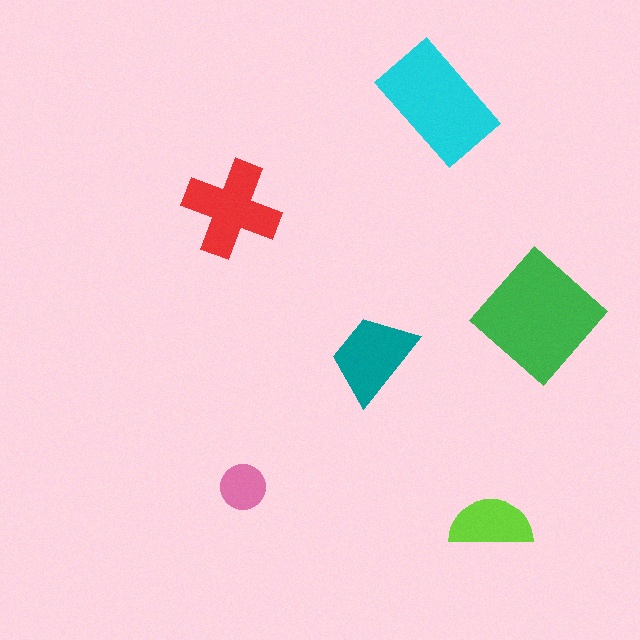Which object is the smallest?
The pink circle.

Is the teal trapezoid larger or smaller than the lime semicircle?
Larger.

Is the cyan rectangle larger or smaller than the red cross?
Larger.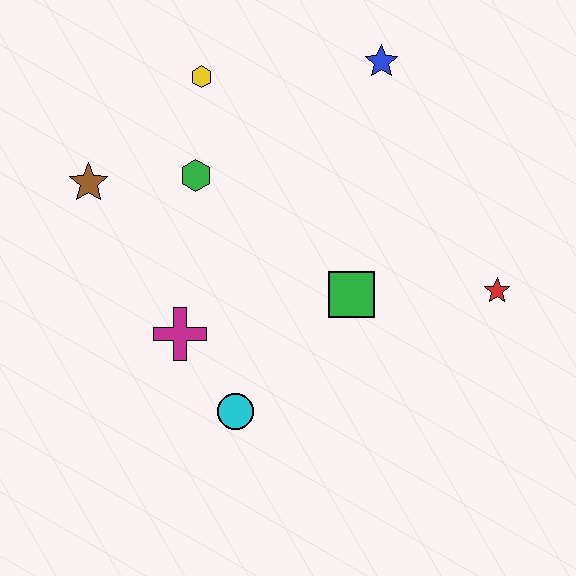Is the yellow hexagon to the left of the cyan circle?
Yes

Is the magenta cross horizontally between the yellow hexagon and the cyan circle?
No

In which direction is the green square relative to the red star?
The green square is to the left of the red star.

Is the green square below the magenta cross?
No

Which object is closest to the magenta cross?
The cyan circle is closest to the magenta cross.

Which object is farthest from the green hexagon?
The red star is farthest from the green hexagon.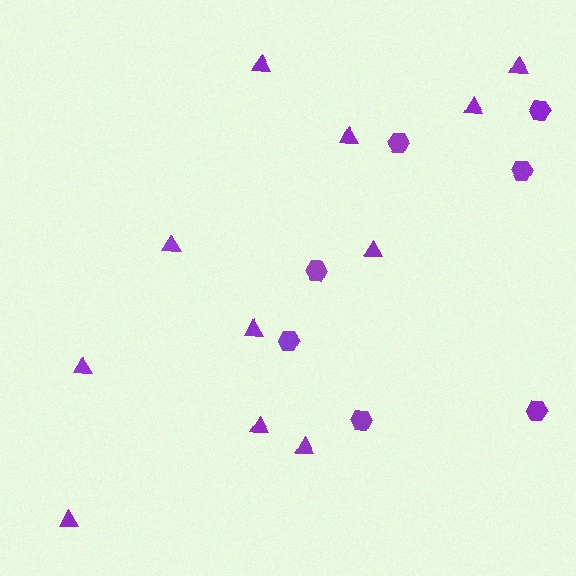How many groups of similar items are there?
There are 2 groups: one group of triangles (11) and one group of hexagons (7).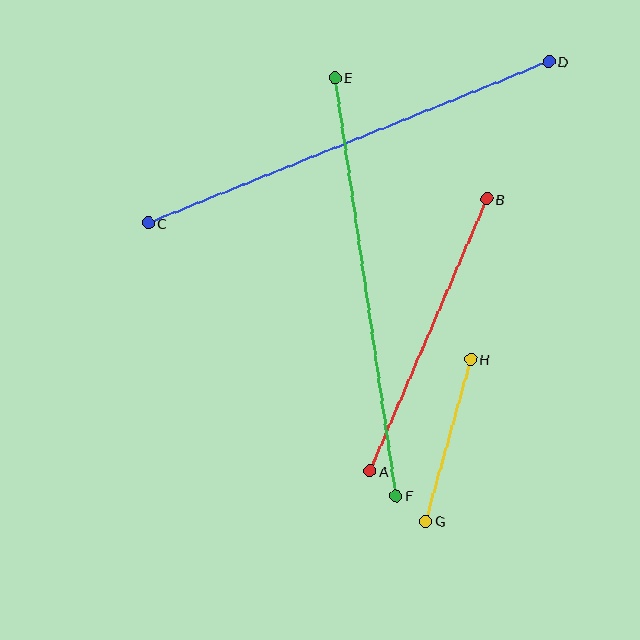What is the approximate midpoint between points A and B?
The midpoint is at approximately (429, 335) pixels.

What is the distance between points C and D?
The distance is approximately 432 pixels.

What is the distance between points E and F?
The distance is approximately 423 pixels.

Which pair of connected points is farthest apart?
Points C and D are farthest apart.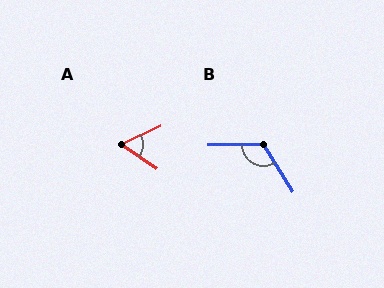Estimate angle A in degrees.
Approximately 59 degrees.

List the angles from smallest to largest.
A (59°), B (121°).